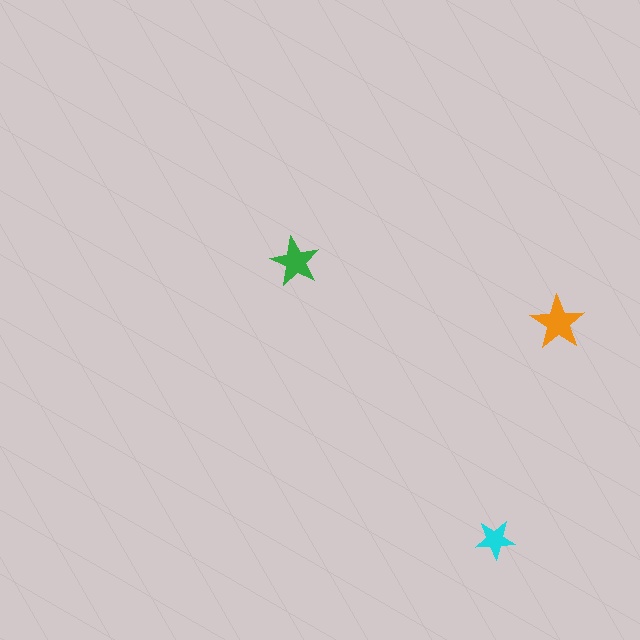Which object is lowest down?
The cyan star is bottommost.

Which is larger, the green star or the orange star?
The orange one.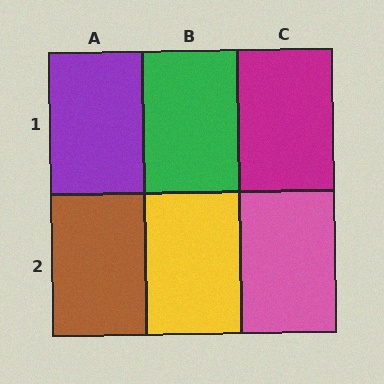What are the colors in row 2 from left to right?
Brown, yellow, pink.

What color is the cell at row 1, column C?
Magenta.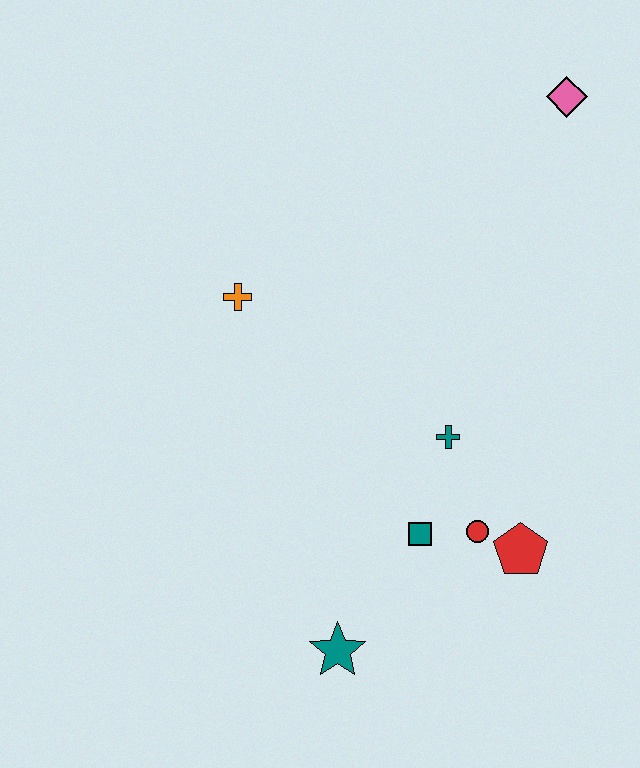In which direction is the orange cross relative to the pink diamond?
The orange cross is to the left of the pink diamond.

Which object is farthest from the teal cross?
The pink diamond is farthest from the teal cross.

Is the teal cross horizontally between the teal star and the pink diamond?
Yes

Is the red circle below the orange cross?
Yes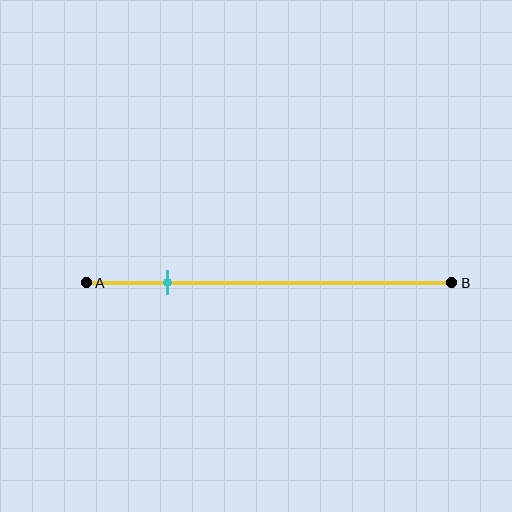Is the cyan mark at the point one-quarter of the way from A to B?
Yes, the mark is approximately at the one-quarter point.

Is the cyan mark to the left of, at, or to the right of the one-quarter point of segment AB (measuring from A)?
The cyan mark is approximately at the one-quarter point of segment AB.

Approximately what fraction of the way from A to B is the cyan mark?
The cyan mark is approximately 20% of the way from A to B.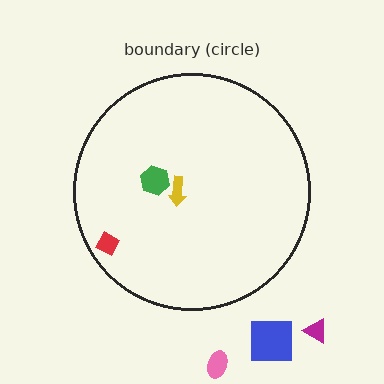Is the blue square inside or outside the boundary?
Outside.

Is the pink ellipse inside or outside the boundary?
Outside.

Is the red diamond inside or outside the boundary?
Inside.